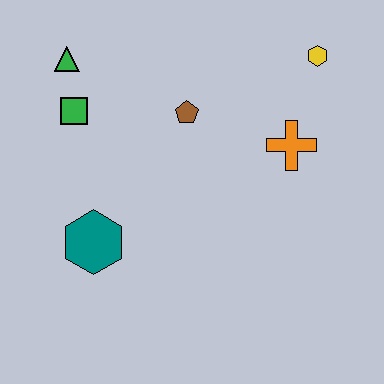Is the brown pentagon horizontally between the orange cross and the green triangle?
Yes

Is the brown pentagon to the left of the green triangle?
No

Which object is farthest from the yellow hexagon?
The teal hexagon is farthest from the yellow hexagon.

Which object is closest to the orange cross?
The yellow hexagon is closest to the orange cross.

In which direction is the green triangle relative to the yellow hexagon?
The green triangle is to the left of the yellow hexagon.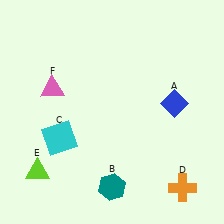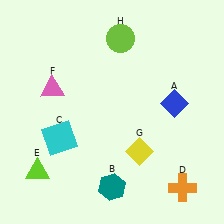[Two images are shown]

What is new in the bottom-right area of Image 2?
A yellow diamond (G) was added in the bottom-right area of Image 2.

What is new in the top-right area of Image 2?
A lime circle (H) was added in the top-right area of Image 2.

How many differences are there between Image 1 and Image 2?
There are 2 differences between the two images.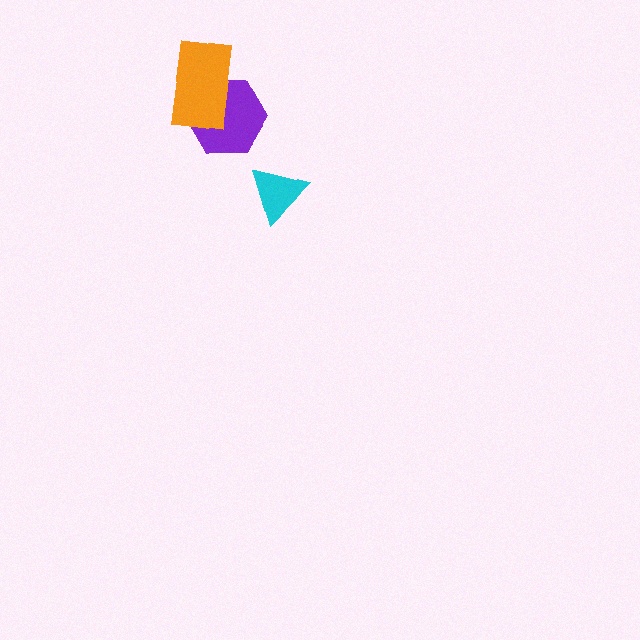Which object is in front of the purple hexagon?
The orange rectangle is in front of the purple hexagon.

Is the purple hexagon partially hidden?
Yes, it is partially covered by another shape.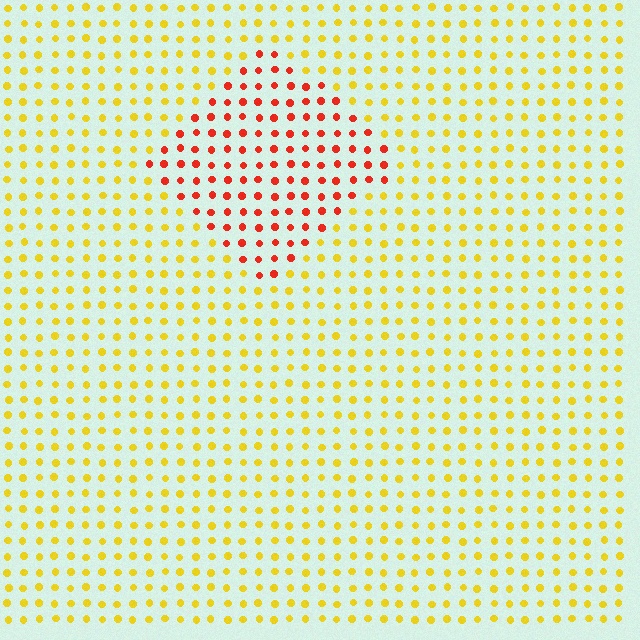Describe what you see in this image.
The image is filled with small yellow elements in a uniform arrangement. A diamond-shaped region is visible where the elements are tinted to a slightly different hue, forming a subtle color boundary.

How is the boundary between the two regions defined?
The boundary is defined purely by a slight shift in hue (about 49 degrees). Spacing, size, and orientation are identical on both sides.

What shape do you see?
I see a diamond.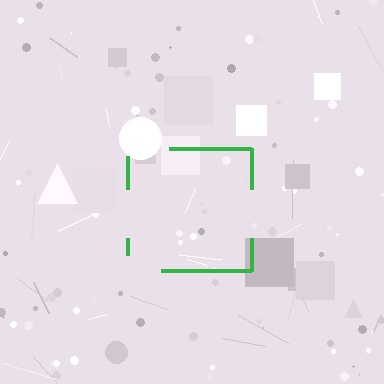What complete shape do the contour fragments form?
The contour fragments form a square.